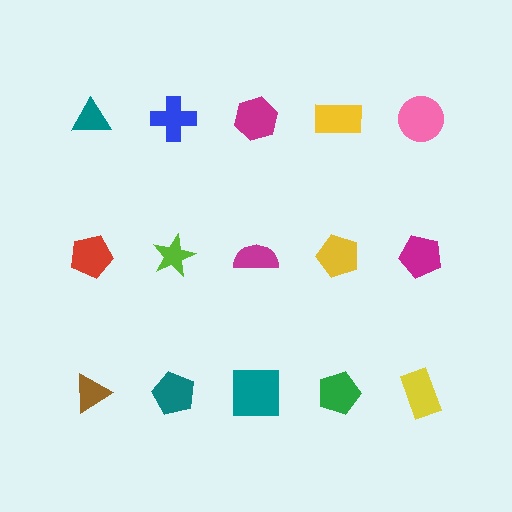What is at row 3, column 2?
A teal pentagon.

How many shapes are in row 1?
5 shapes.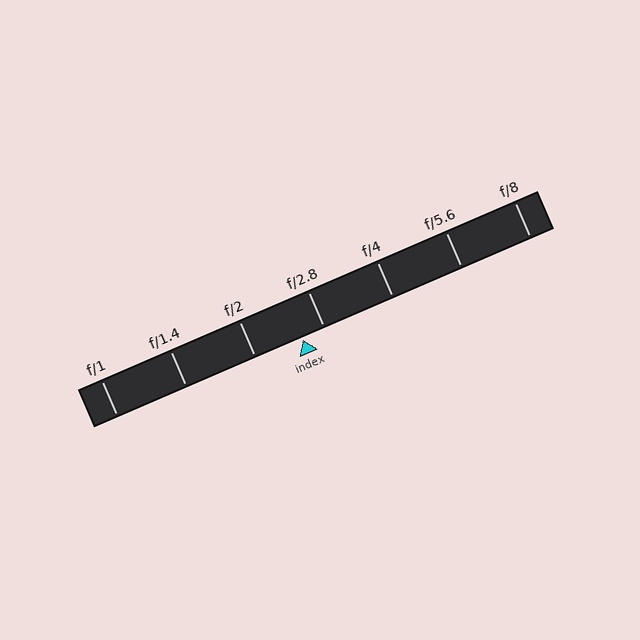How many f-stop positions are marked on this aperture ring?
There are 7 f-stop positions marked.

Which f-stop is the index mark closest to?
The index mark is closest to f/2.8.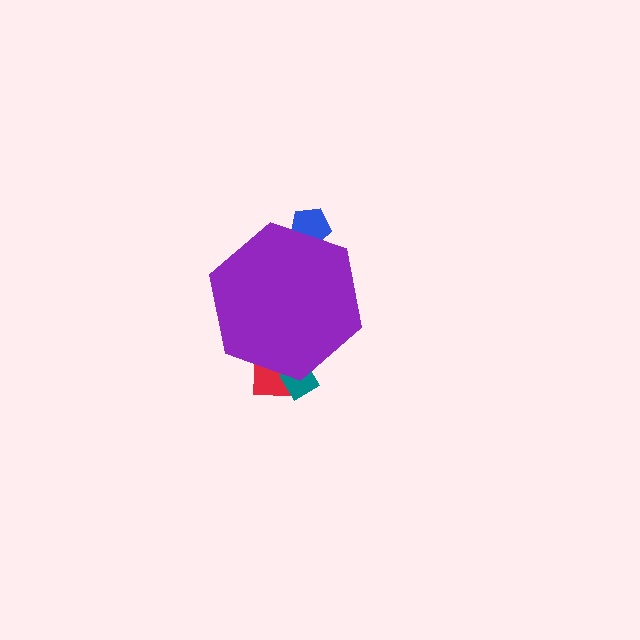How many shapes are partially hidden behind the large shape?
3 shapes are partially hidden.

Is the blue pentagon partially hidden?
Yes, the blue pentagon is partially hidden behind the purple hexagon.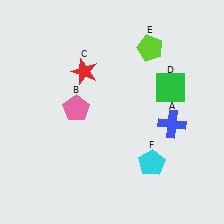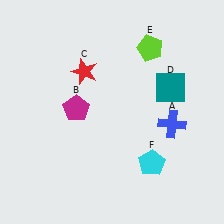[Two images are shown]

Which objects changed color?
B changed from pink to magenta. D changed from green to teal.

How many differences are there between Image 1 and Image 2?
There are 2 differences between the two images.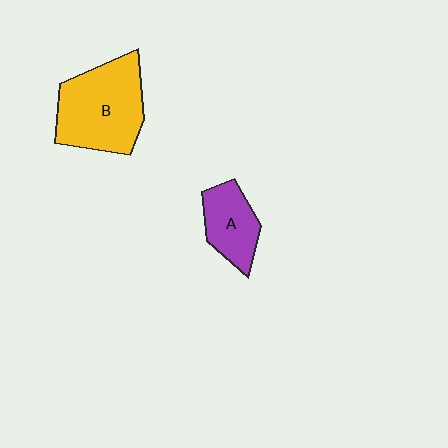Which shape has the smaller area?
Shape A (purple).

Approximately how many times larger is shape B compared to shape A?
Approximately 1.9 times.